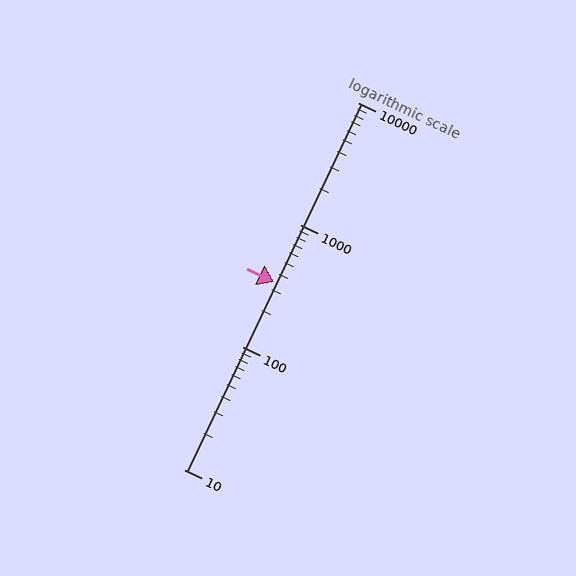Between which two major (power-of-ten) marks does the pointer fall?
The pointer is between 100 and 1000.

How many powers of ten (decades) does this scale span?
The scale spans 3 decades, from 10 to 10000.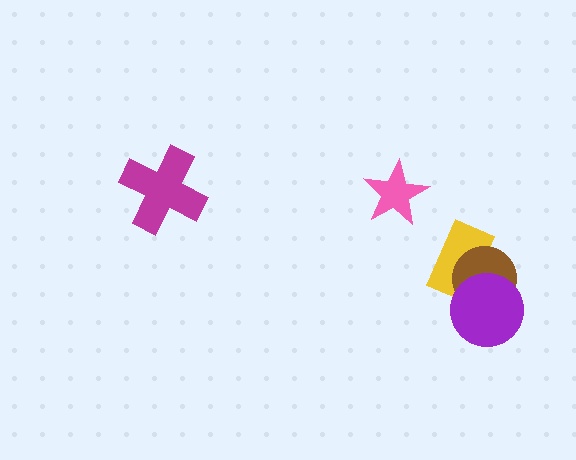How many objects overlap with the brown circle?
2 objects overlap with the brown circle.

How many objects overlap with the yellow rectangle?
2 objects overlap with the yellow rectangle.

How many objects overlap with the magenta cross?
0 objects overlap with the magenta cross.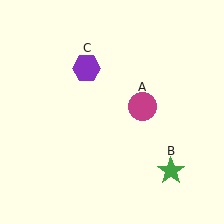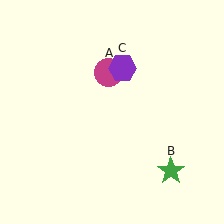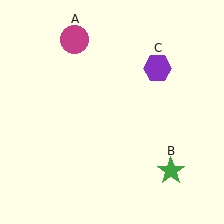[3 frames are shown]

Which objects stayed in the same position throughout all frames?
Green star (object B) remained stationary.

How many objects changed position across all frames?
2 objects changed position: magenta circle (object A), purple hexagon (object C).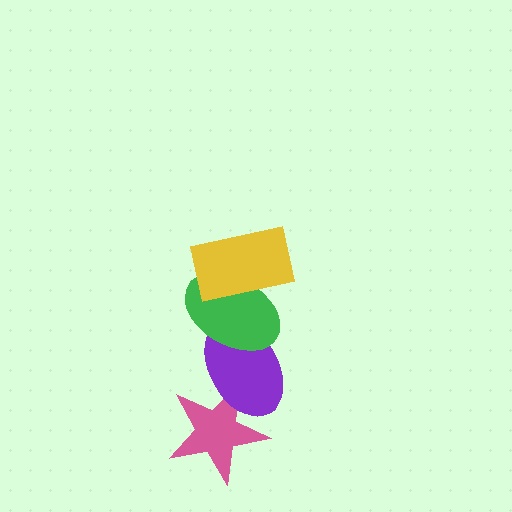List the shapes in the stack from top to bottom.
From top to bottom: the yellow rectangle, the green ellipse, the purple ellipse, the pink star.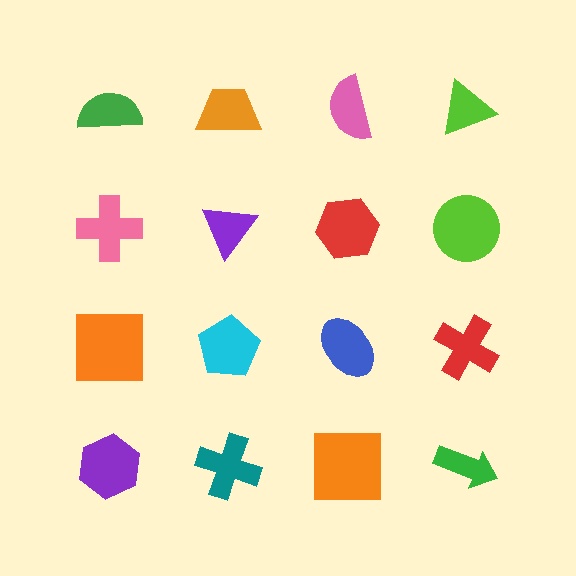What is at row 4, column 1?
A purple hexagon.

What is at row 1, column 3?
A pink semicircle.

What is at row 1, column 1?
A green semicircle.